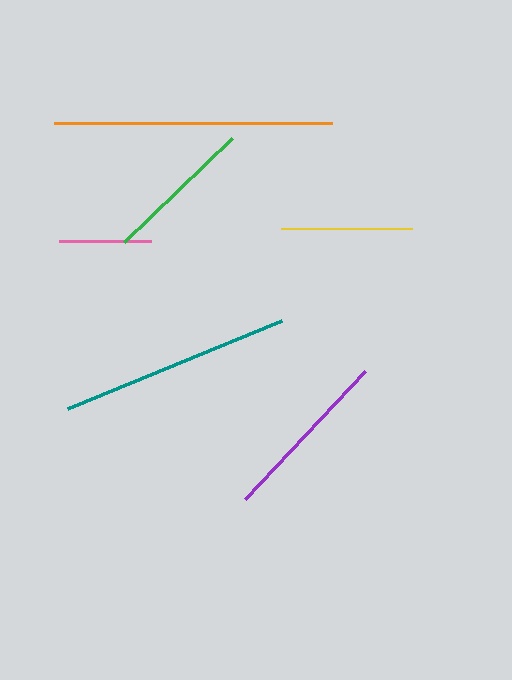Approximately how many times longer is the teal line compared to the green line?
The teal line is approximately 1.5 times the length of the green line.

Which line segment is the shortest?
The pink line is the shortest at approximately 92 pixels.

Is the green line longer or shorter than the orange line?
The orange line is longer than the green line.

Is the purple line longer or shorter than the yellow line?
The purple line is longer than the yellow line.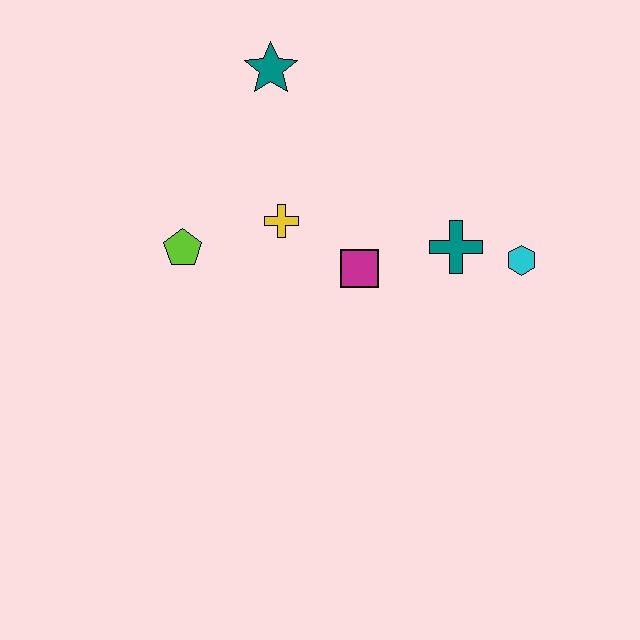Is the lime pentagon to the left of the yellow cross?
Yes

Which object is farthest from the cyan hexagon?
The lime pentagon is farthest from the cyan hexagon.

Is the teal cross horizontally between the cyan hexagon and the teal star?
Yes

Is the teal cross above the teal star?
No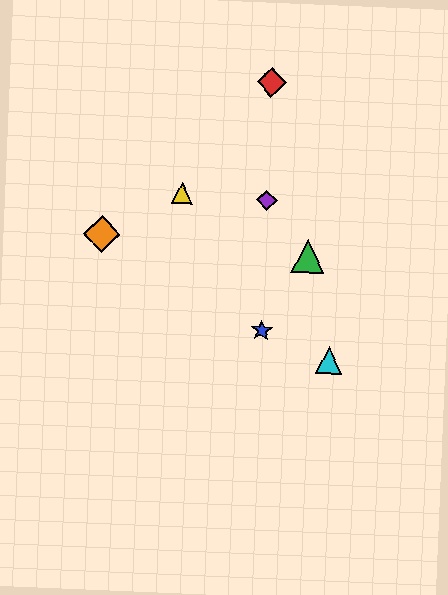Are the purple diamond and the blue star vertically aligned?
Yes, both are at x≈267.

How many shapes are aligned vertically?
3 shapes (the red diamond, the blue star, the purple diamond) are aligned vertically.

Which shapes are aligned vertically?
The red diamond, the blue star, the purple diamond are aligned vertically.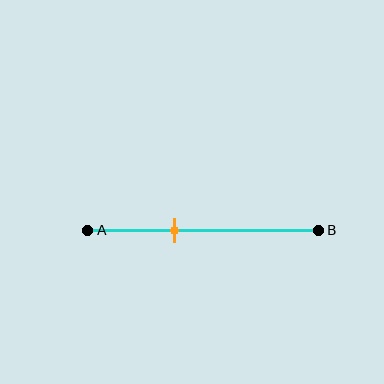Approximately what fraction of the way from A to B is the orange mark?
The orange mark is approximately 35% of the way from A to B.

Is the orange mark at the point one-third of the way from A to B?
No, the mark is at about 35% from A, not at the 33% one-third point.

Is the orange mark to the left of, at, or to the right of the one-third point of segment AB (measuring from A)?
The orange mark is to the right of the one-third point of segment AB.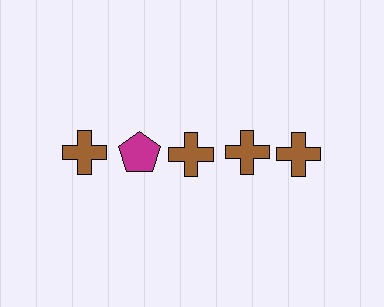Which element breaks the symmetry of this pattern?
The magenta pentagon in the top row, second from left column breaks the symmetry. All other shapes are brown crosses.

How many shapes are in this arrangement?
There are 5 shapes arranged in a grid pattern.